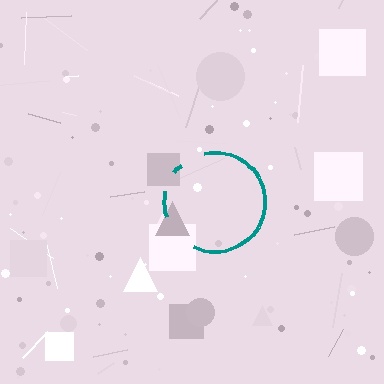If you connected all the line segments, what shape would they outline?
They would outline a circle.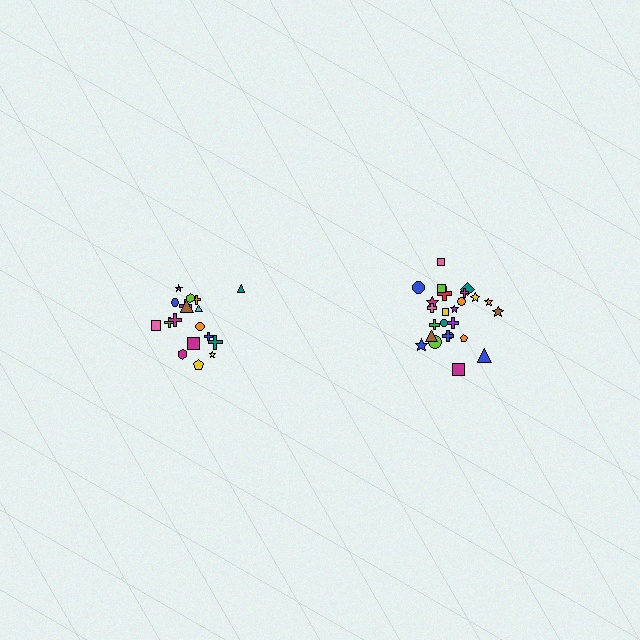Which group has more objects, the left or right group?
The right group.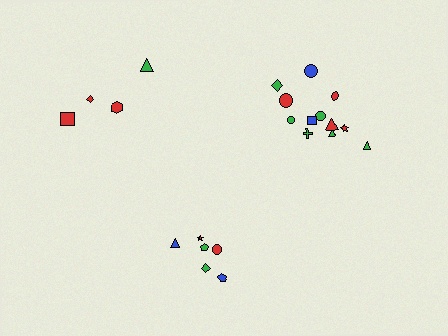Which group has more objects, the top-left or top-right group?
The top-right group.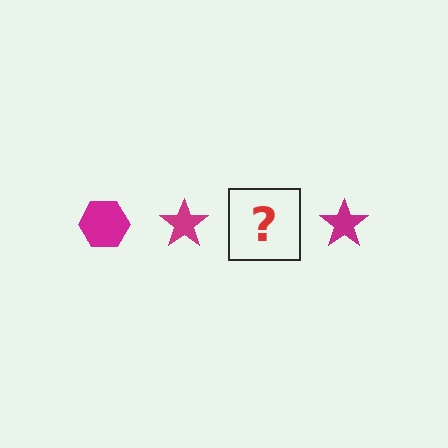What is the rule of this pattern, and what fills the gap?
The rule is that the pattern cycles through hexagon, star shapes in magenta. The gap should be filled with a magenta hexagon.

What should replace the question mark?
The question mark should be replaced with a magenta hexagon.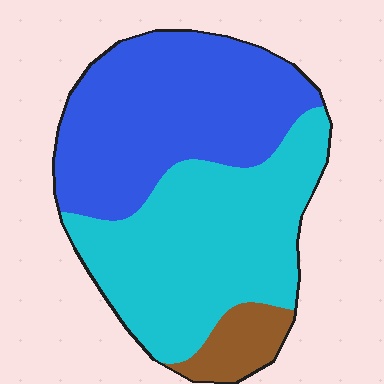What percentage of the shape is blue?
Blue covers around 45% of the shape.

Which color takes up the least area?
Brown, at roughly 10%.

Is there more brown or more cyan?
Cyan.